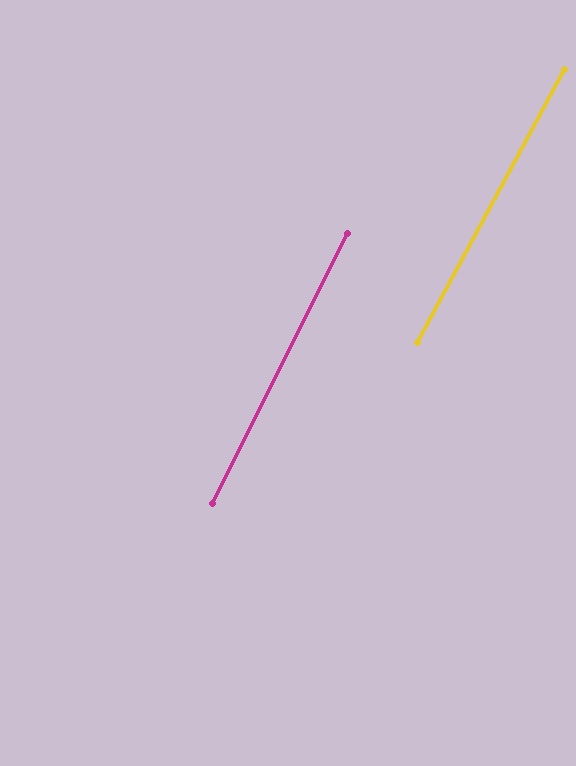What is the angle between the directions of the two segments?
Approximately 2 degrees.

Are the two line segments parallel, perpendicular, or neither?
Parallel — their directions differ by only 1.6°.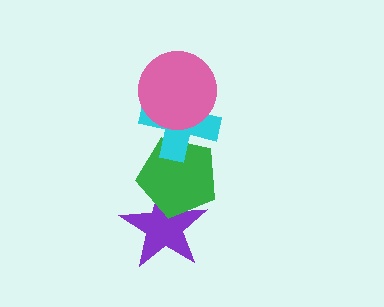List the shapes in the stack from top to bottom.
From top to bottom: the pink circle, the cyan cross, the green pentagon, the purple star.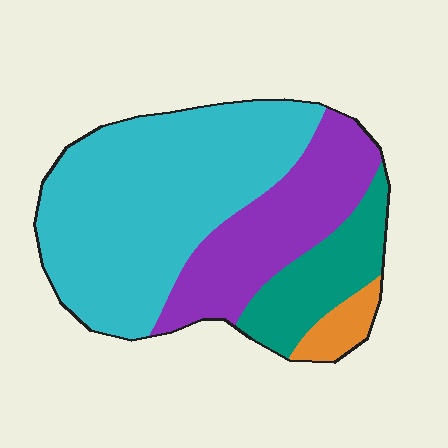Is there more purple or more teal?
Purple.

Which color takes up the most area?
Cyan, at roughly 55%.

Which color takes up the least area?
Orange, at roughly 5%.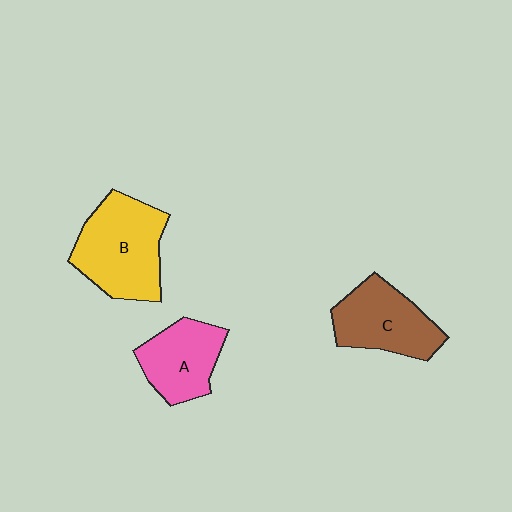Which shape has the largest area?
Shape B (yellow).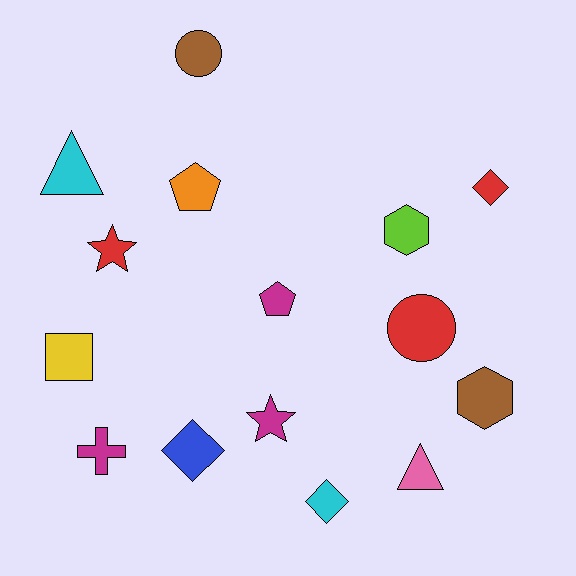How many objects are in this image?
There are 15 objects.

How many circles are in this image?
There are 2 circles.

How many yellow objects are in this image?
There is 1 yellow object.